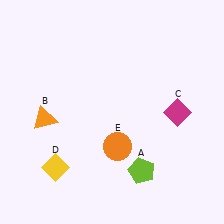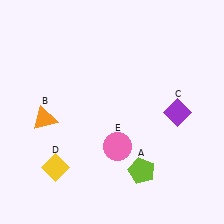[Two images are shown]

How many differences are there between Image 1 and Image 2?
There are 2 differences between the two images.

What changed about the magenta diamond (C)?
In Image 1, C is magenta. In Image 2, it changed to purple.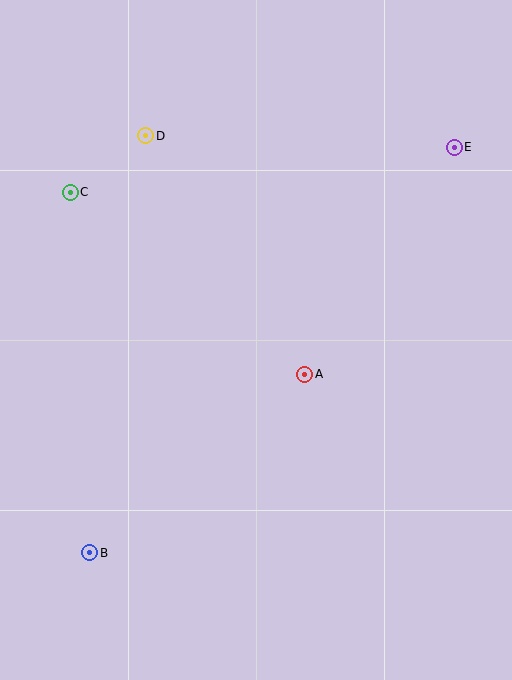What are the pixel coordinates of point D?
Point D is at (145, 136).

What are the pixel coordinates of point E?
Point E is at (454, 147).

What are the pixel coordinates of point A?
Point A is at (305, 374).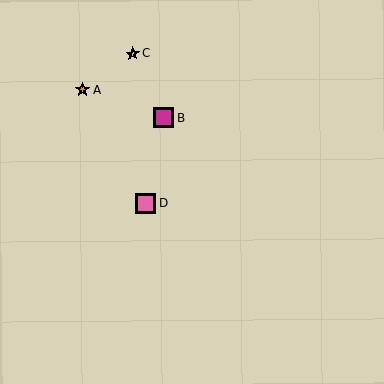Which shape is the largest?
The magenta square (labeled B) is the largest.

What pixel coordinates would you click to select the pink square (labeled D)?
Click at (146, 204) to select the pink square D.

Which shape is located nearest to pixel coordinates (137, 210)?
The pink square (labeled D) at (146, 204) is nearest to that location.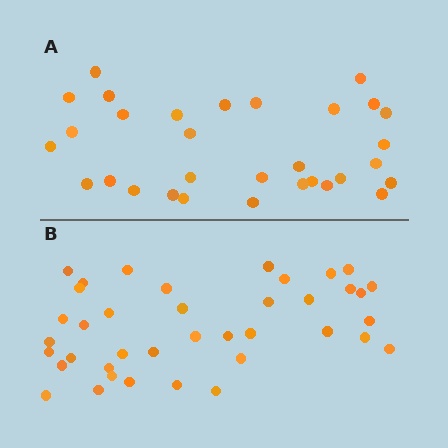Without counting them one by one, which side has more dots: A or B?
Region B (the bottom region) has more dots.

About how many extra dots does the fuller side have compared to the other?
Region B has roughly 8 or so more dots than region A.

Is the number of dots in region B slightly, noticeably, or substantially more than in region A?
Region B has noticeably more, but not dramatically so. The ratio is roughly 1.3 to 1.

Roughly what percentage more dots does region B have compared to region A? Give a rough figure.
About 25% more.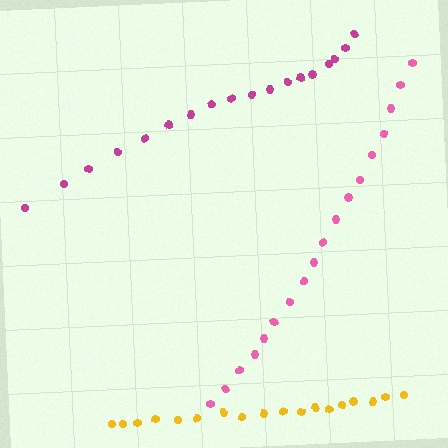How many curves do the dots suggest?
There are 3 distinct paths.